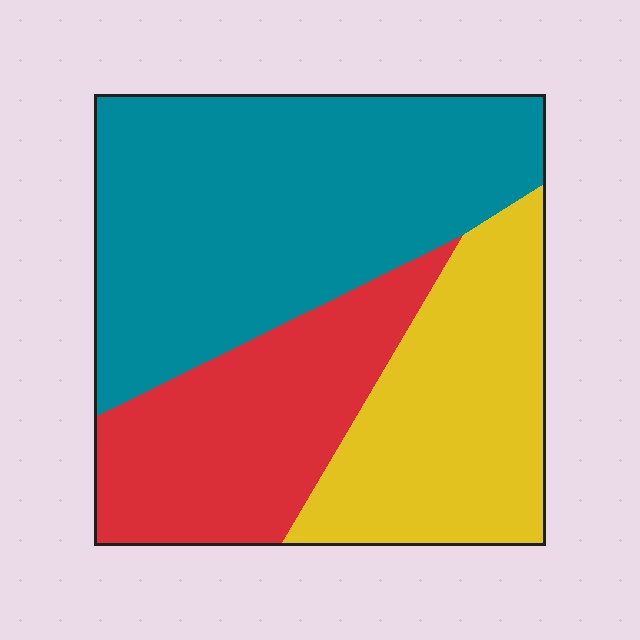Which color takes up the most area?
Teal, at roughly 45%.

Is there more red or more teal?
Teal.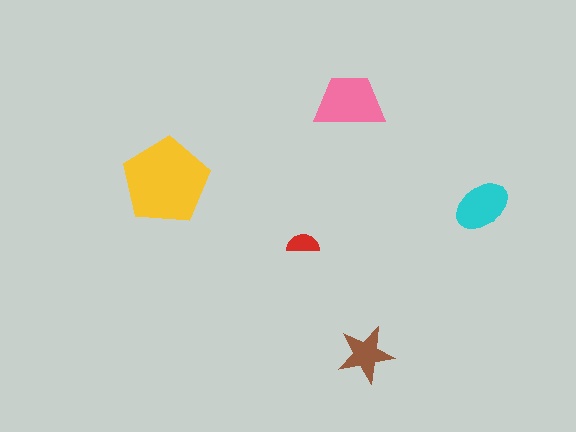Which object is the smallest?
The red semicircle.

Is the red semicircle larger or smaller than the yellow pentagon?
Smaller.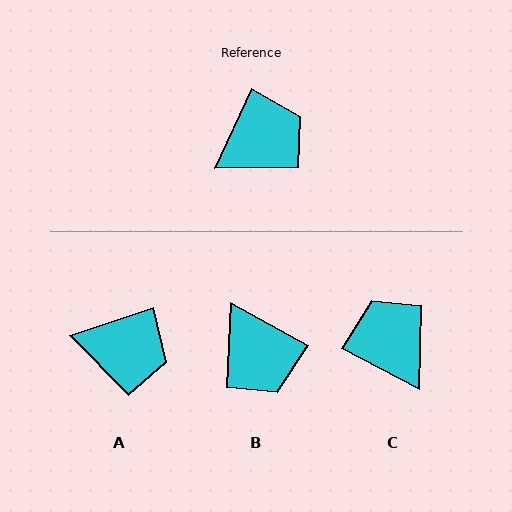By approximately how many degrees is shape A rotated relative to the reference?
Approximately 47 degrees clockwise.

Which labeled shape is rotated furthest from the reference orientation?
B, about 94 degrees away.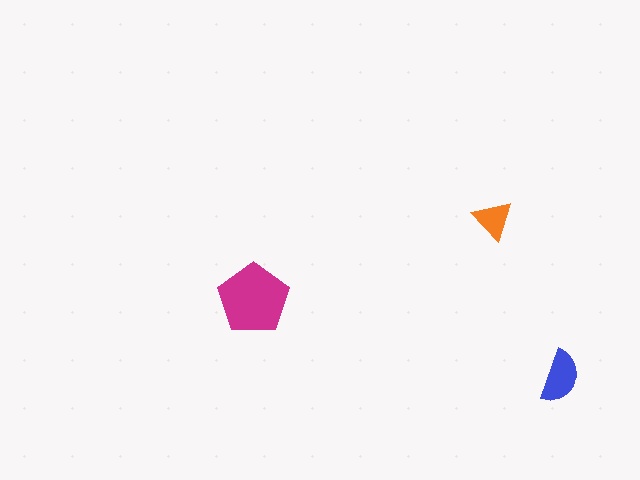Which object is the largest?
The magenta pentagon.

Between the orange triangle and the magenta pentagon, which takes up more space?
The magenta pentagon.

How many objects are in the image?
There are 3 objects in the image.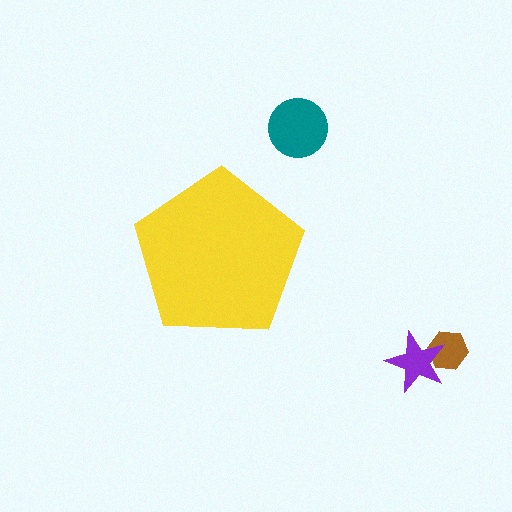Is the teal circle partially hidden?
No, the teal circle is fully visible.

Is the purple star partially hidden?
No, the purple star is fully visible.